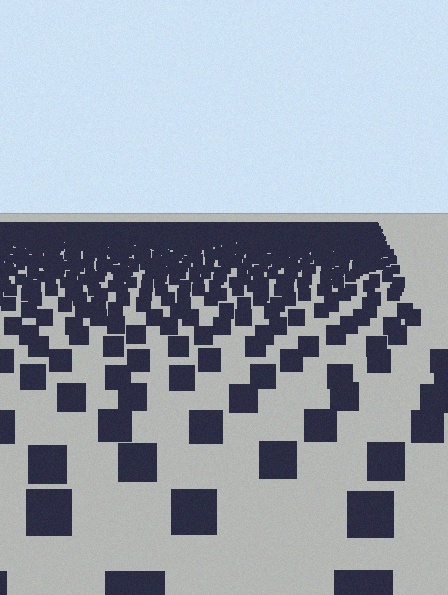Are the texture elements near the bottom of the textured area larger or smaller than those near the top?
Larger. Near the bottom, elements are closer to the viewer and appear at a bigger on-screen size.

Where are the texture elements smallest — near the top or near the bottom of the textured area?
Near the top.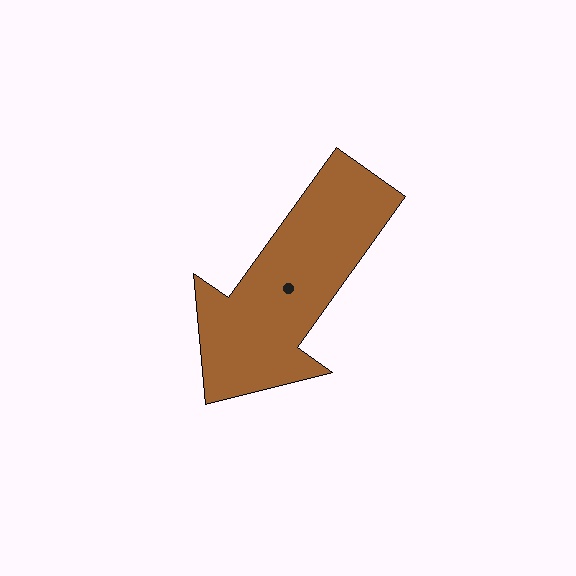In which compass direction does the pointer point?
Southwest.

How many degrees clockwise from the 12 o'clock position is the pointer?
Approximately 216 degrees.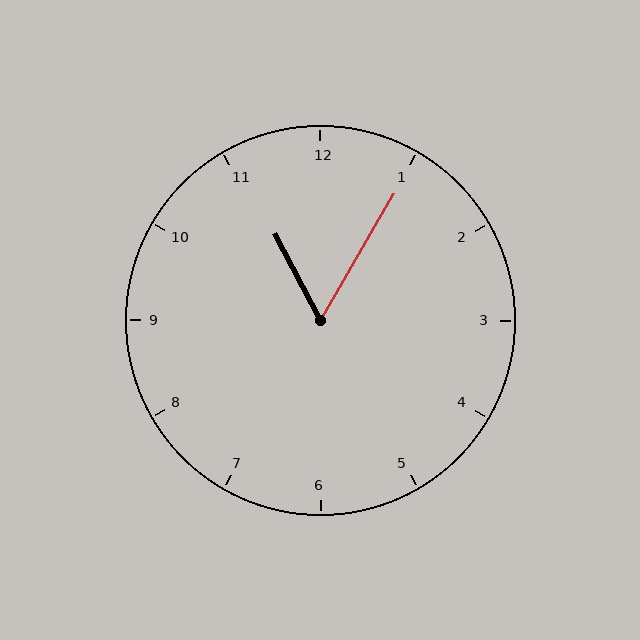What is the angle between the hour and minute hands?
Approximately 58 degrees.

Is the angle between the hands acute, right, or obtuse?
It is acute.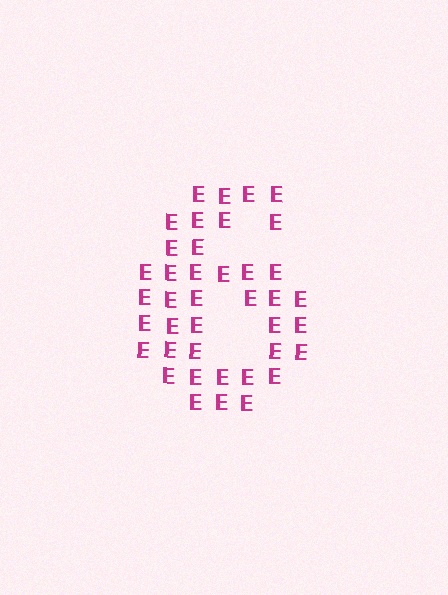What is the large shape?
The large shape is the digit 6.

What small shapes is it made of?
It is made of small letter E's.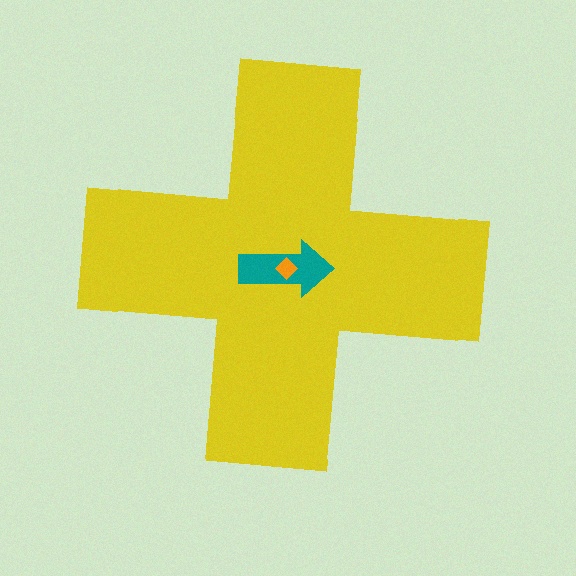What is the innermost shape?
The orange diamond.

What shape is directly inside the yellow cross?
The teal arrow.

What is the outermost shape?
The yellow cross.